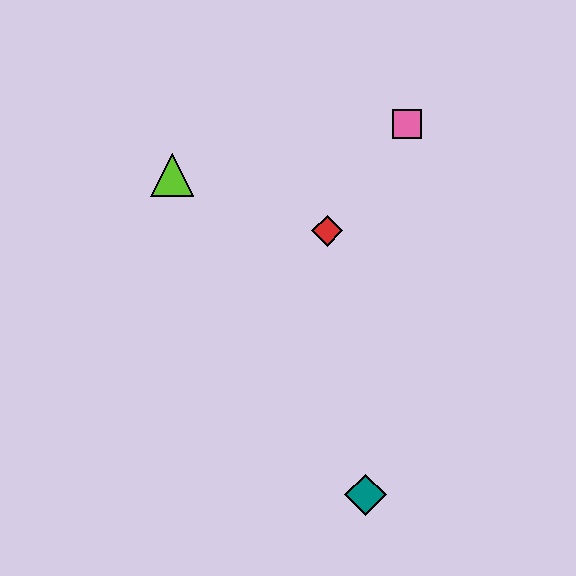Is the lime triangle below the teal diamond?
No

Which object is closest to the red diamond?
The pink square is closest to the red diamond.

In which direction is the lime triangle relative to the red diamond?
The lime triangle is to the left of the red diamond.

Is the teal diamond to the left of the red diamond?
No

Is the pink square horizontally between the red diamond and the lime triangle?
No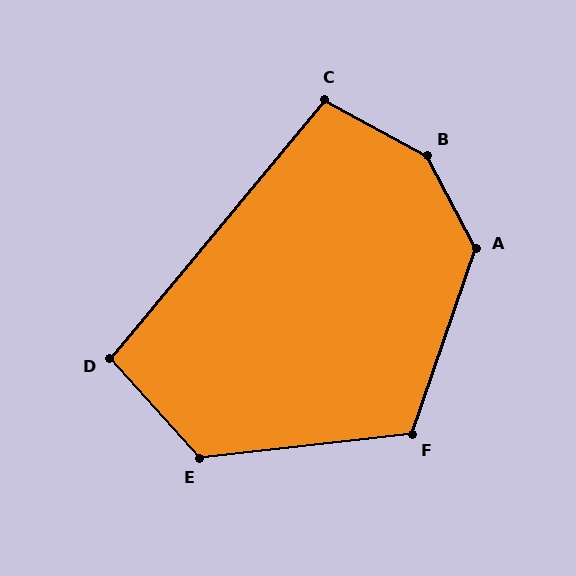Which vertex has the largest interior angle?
B, at approximately 146 degrees.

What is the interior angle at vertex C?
Approximately 101 degrees (obtuse).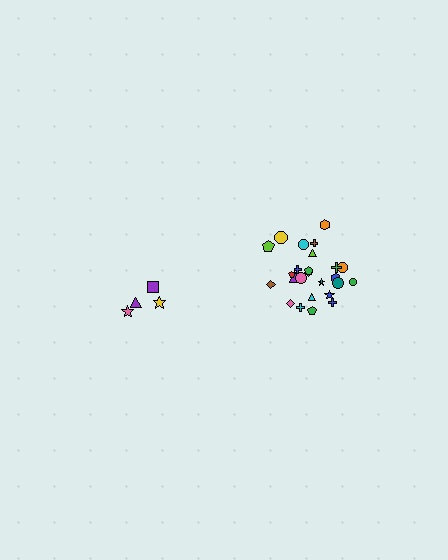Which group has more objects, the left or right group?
The right group.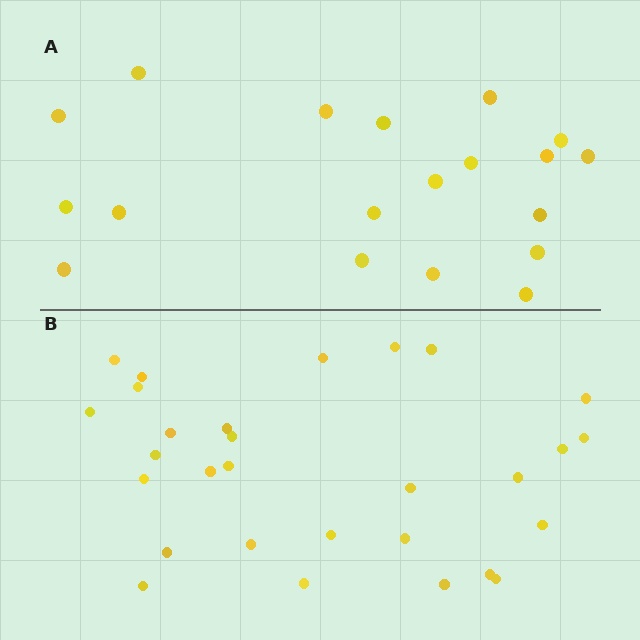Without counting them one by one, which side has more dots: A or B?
Region B (the bottom region) has more dots.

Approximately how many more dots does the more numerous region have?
Region B has roughly 10 or so more dots than region A.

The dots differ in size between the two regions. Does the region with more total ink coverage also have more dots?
No. Region A has more total ink coverage because its dots are larger, but region B actually contains more individual dots. Total area can be misleading — the number of items is what matters here.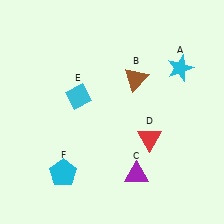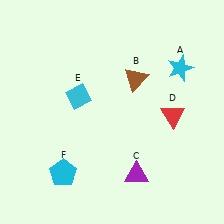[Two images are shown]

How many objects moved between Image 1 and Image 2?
1 object moved between the two images.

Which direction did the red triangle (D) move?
The red triangle (D) moved right.